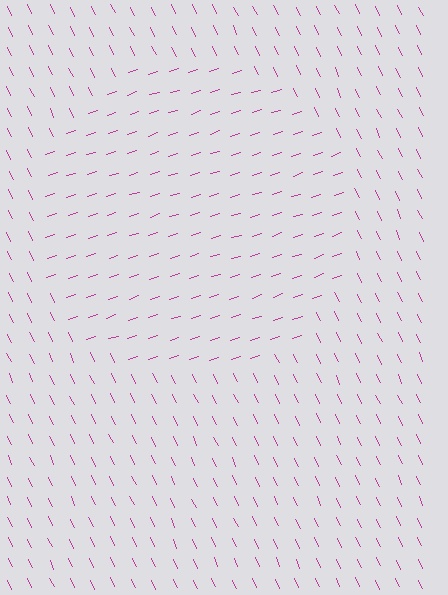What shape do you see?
I see a circle.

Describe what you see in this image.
The image is filled with small magenta line segments. A circle region in the image has lines oriented differently from the surrounding lines, creating a visible texture boundary.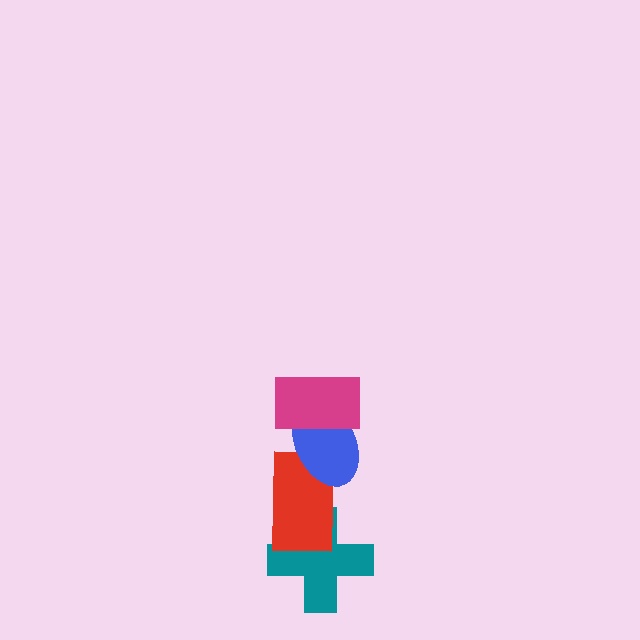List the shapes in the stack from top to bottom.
From top to bottom: the magenta rectangle, the blue ellipse, the red rectangle, the teal cross.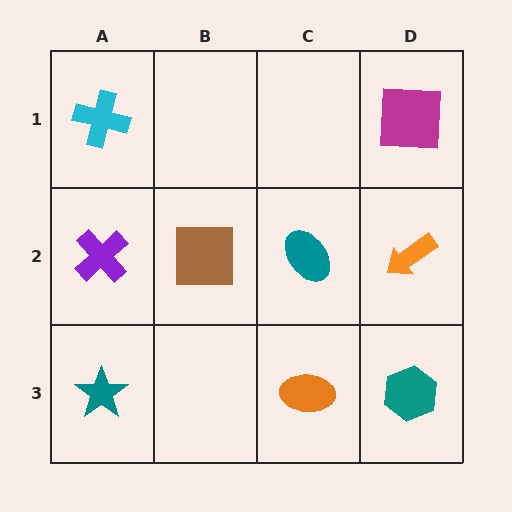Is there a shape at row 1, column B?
No, that cell is empty.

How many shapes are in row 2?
4 shapes.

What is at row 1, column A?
A cyan cross.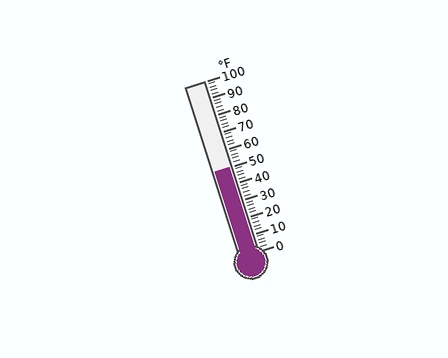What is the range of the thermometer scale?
The thermometer scale ranges from 0°F to 100°F.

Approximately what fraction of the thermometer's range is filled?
The thermometer is filled to approximately 50% of its range.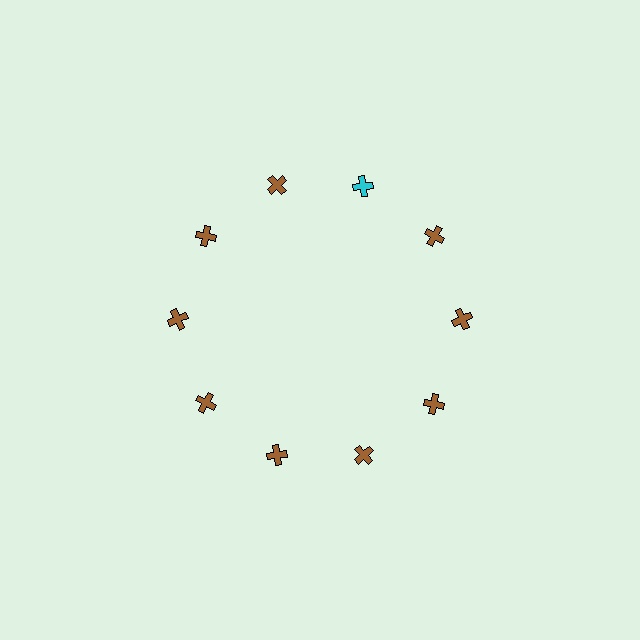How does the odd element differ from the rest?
It has a different color: cyan instead of brown.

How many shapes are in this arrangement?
There are 10 shapes arranged in a ring pattern.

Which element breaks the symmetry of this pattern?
The cyan cross at roughly the 1 o'clock position breaks the symmetry. All other shapes are brown crosses.